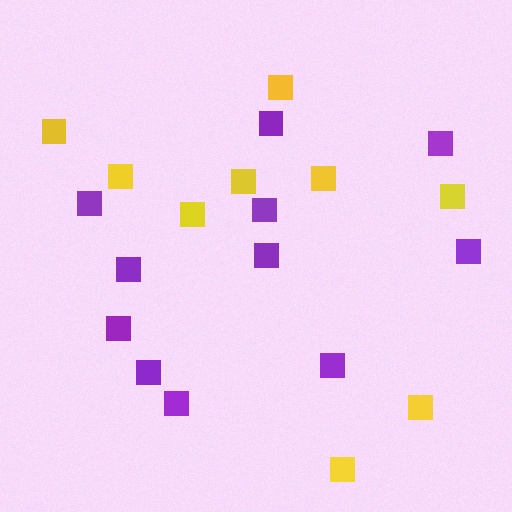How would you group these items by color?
There are 2 groups: one group of purple squares (11) and one group of yellow squares (9).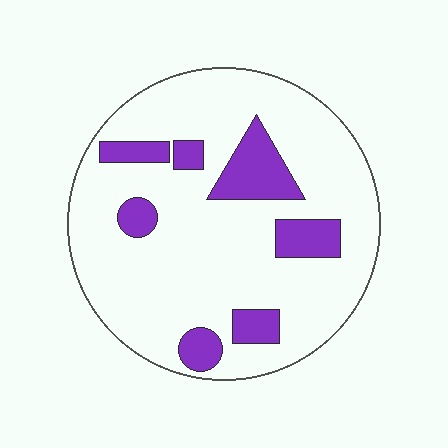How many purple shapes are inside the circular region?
7.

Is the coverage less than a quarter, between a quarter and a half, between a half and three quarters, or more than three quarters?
Less than a quarter.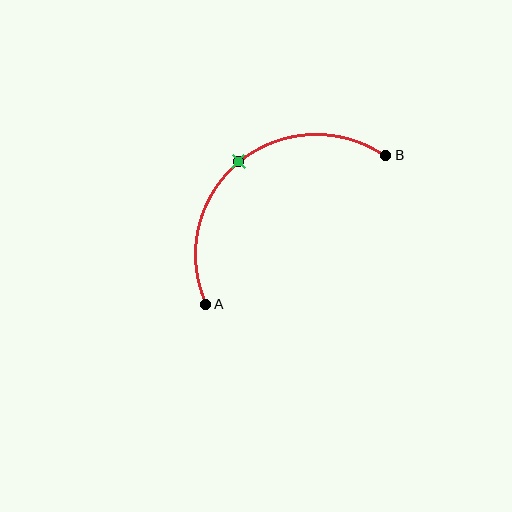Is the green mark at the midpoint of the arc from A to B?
Yes. The green mark lies on the arc at equal arc-length from both A and B — it is the arc midpoint.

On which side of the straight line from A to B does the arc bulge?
The arc bulges above and to the left of the straight line connecting A and B.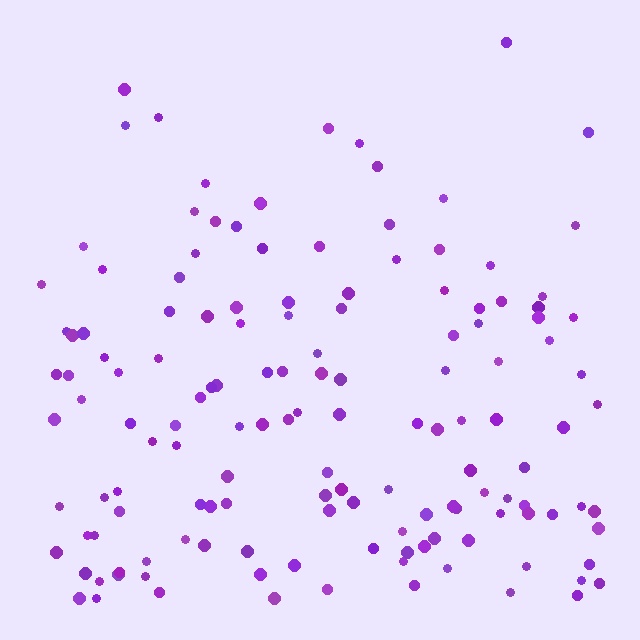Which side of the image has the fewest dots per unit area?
The top.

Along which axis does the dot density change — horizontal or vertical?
Vertical.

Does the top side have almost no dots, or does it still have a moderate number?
Still a moderate number, just noticeably fewer than the bottom.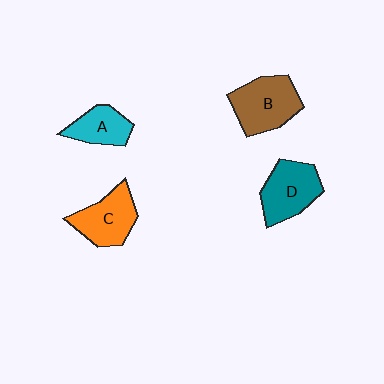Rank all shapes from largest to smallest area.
From largest to smallest: B (brown), D (teal), C (orange), A (cyan).